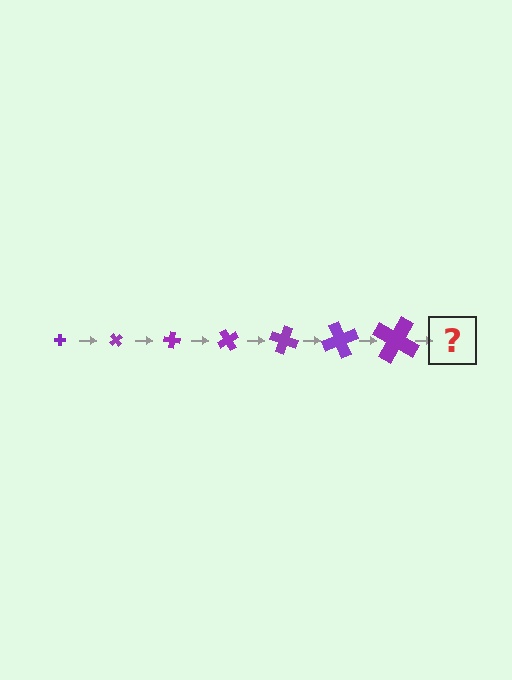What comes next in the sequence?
The next element should be a cross, larger than the previous one and rotated 350 degrees from the start.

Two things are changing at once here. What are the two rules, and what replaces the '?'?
The two rules are that the cross grows larger each step and it rotates 50 degrees each step. The '?' should be a cross, larger than the previous one and rotated 350 degrees from the start.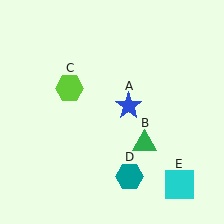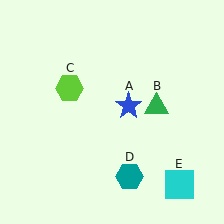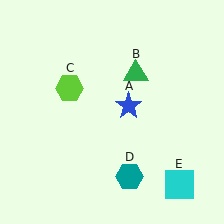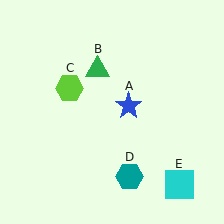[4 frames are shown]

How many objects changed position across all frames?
1 object changed position: green triangle (object B).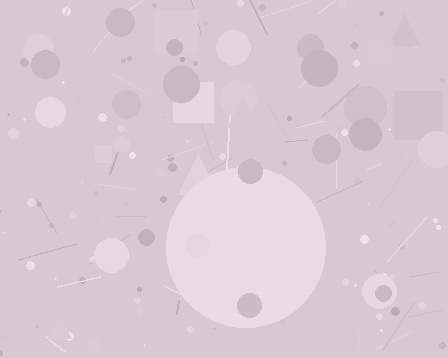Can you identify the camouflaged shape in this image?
The camouflaged shape is a circle.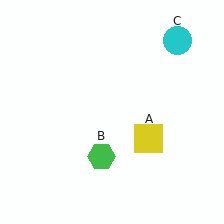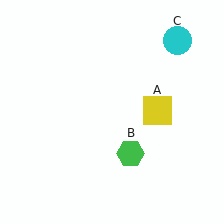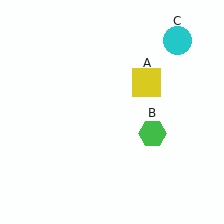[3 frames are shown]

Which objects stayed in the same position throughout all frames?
Cyan circle (object C) remained stationary.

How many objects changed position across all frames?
2 objects changed position: yellow square (object A), green hexagon (object B).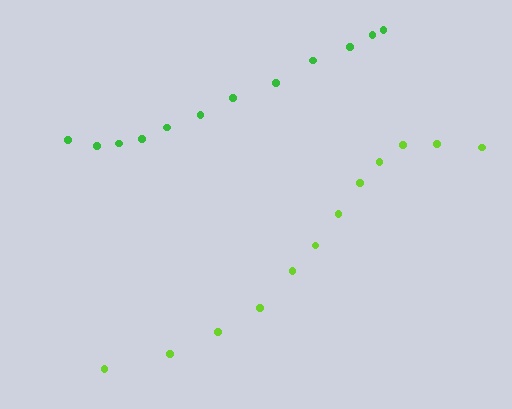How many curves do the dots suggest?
There are 2 distinct paths.